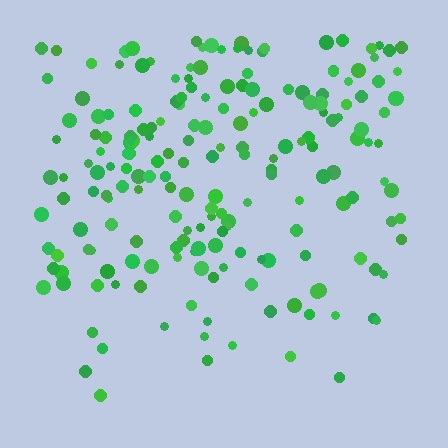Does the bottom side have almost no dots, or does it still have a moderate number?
Still a moderate number, just noticeably fewer than the top.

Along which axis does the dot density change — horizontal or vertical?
Vertical.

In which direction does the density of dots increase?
From bottom to top, with the top side densest.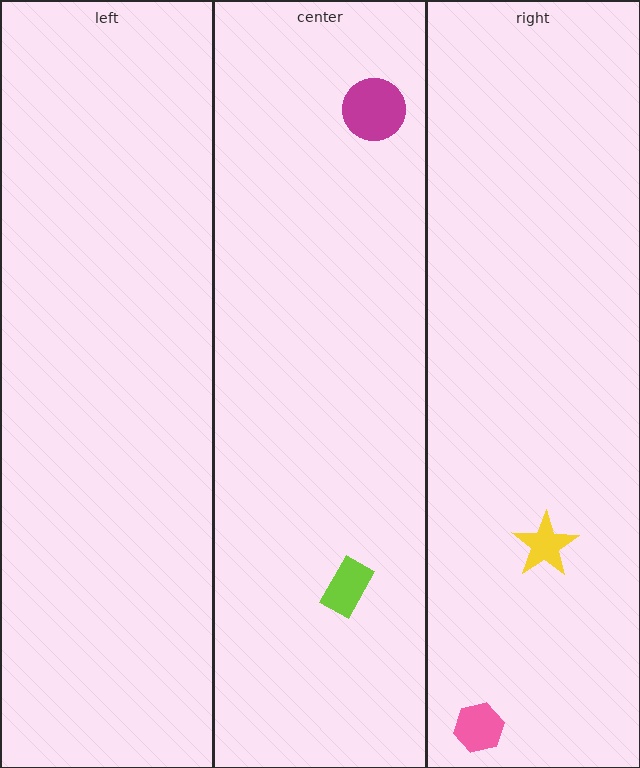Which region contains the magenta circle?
The center region.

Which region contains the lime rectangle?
The center region.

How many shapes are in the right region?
2.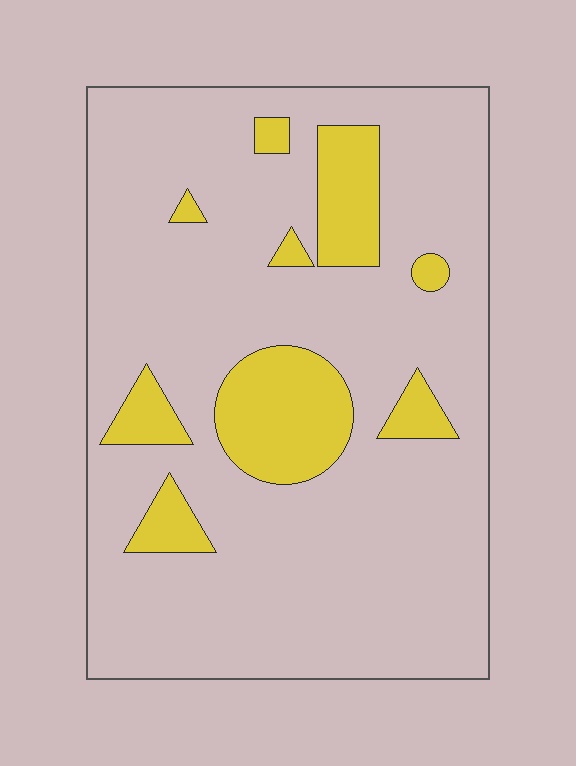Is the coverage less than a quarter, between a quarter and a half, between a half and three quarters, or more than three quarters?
Less than a quarter.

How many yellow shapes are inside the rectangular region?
9.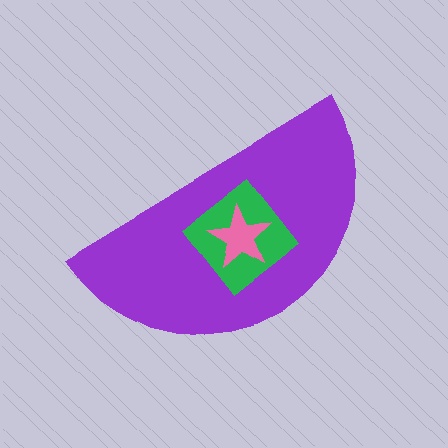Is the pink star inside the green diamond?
Yes.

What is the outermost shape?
The purple semicircle.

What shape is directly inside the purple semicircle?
The green diamond.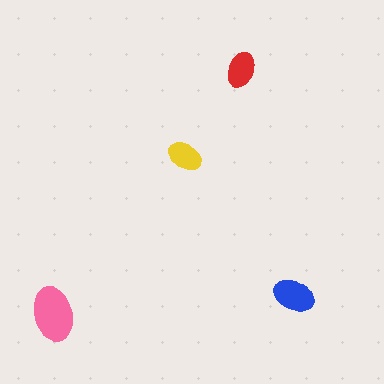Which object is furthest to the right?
The blue ellipse is rightmost.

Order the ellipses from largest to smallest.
the pink one, the blue one, the red one, the yellow one.